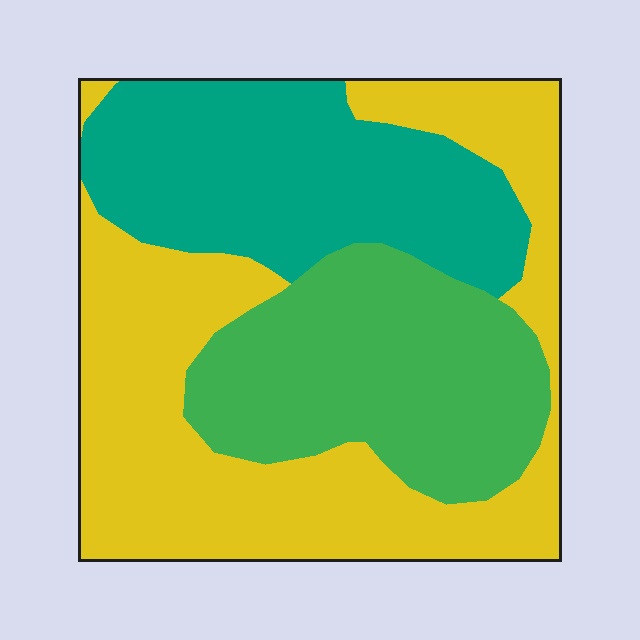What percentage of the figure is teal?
Teal covers around 30% of the figure.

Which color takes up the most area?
Yellow, at roughly 45%.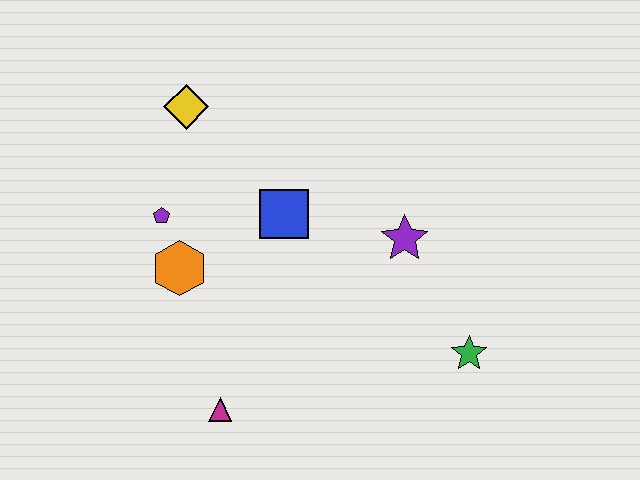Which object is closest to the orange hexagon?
The purple pentagon is closest to the orange hexagon.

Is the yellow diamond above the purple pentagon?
Yes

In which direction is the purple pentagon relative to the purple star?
The purple pentagon is to the left of the purple star.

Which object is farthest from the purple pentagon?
The green star is farthest from the purple pentagon.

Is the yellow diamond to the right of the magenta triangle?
No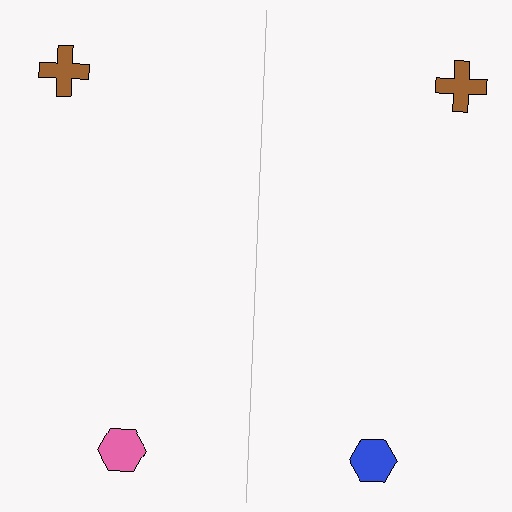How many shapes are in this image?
There are 4 shapes in this image.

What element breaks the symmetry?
The blue hexagon on the right side breaks the symmetry — its mirror counterpart is pink.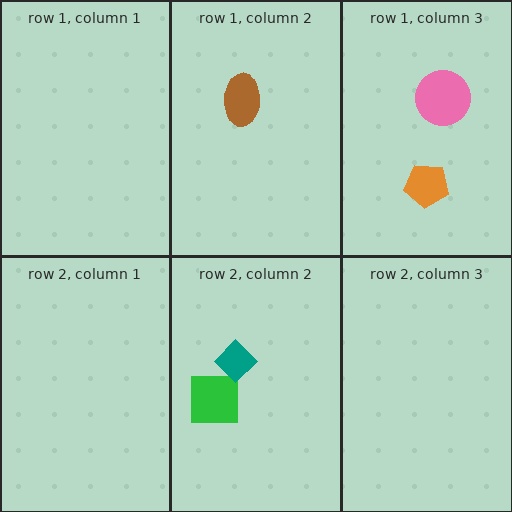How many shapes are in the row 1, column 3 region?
2.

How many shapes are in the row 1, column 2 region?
1.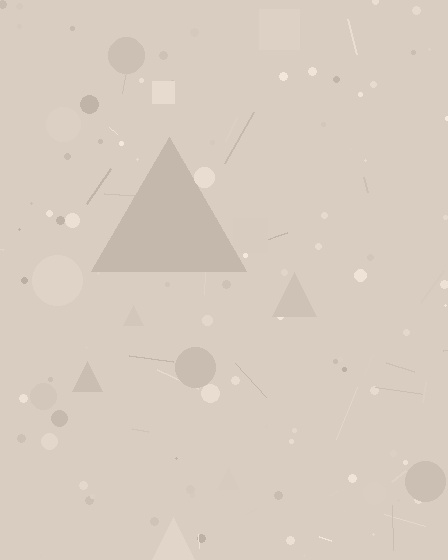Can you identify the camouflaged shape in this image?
The camouflaged shape is a triangle.